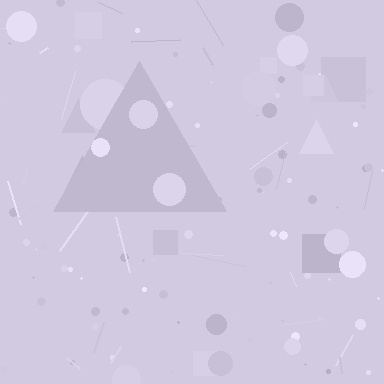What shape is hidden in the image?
A triangle is hidden in the image.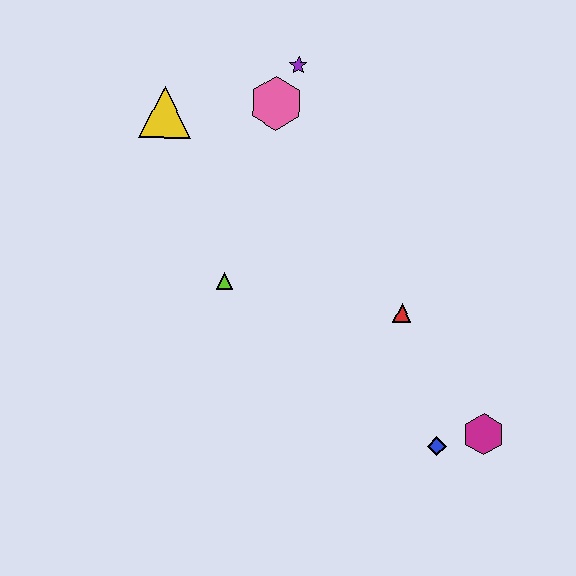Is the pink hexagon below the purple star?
Yes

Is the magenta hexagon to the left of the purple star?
No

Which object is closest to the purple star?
The pink hexagon is closest to the purple star.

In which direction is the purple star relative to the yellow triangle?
The purple star is to the right of the yellow triangle.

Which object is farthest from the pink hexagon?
The magenta hexagon is farthest from the pink hexagon.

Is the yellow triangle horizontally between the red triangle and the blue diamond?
No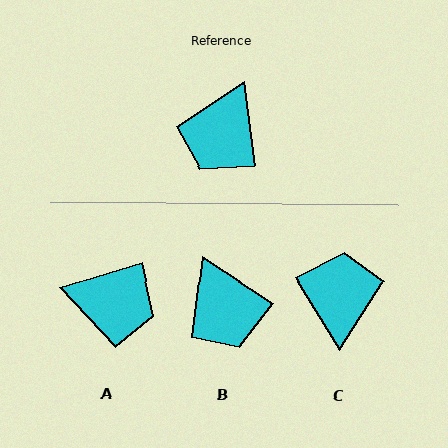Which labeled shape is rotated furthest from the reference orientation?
C, about 156 degrees away.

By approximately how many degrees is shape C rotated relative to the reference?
Approximately 156 degrees clockwise.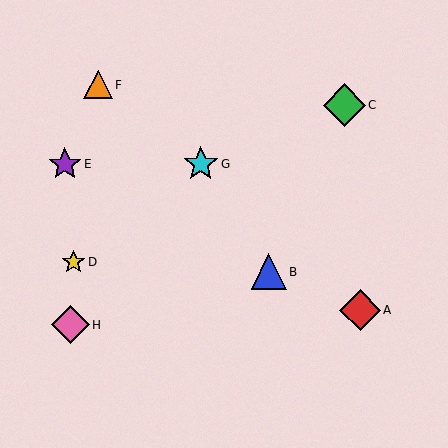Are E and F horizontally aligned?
No, E is at y≈164 and F is at y≈85.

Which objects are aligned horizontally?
Objects E, G are aligned horizontally.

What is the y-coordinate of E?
Object E is at y≈164.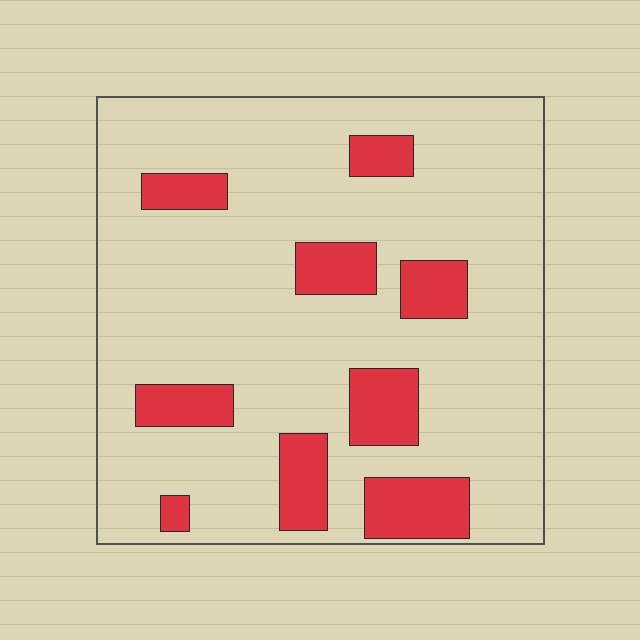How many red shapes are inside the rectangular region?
9.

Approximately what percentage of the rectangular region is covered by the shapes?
Approximately 20%.